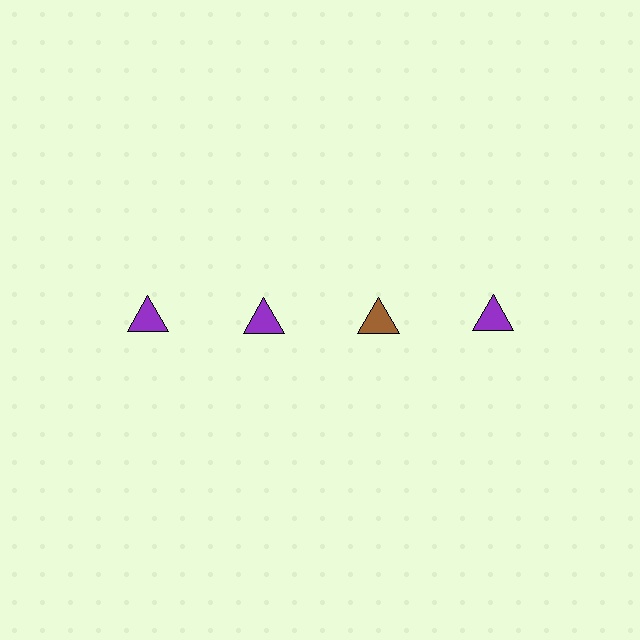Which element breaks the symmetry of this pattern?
The brown triangle in the top row, center column breaks the symmetry. All other shapes are purple triangles.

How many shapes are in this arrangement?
There are 4 shapes arranged in a grid pattern.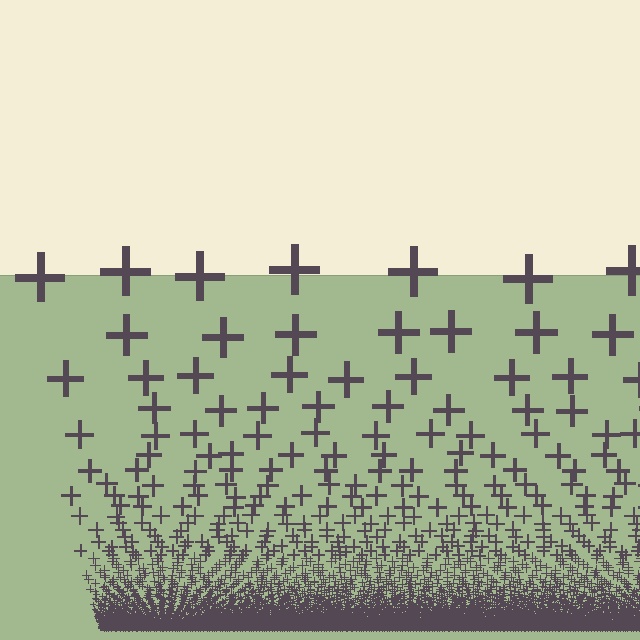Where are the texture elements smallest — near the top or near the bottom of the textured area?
Near the bottom.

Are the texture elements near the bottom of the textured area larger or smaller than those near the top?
Smaller. The gradient is inverted — elements near the bottom are smaller and denser.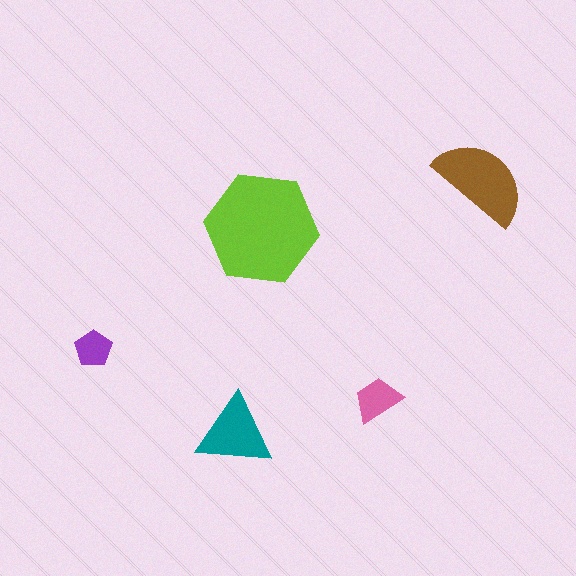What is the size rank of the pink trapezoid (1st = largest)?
4th.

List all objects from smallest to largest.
The purple pentagon, the pink trapezoid, the teal triangle, the brown semicircle, the lime hexagon.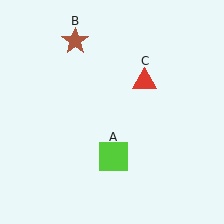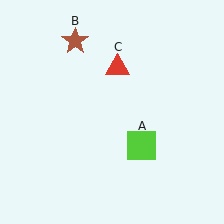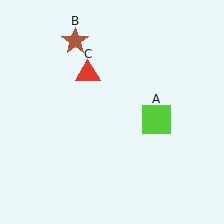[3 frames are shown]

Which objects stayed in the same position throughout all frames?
Brown star (object B) remained stationary.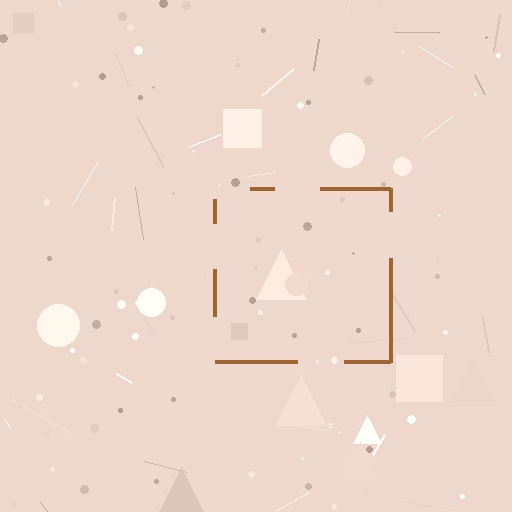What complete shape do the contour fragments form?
The contour fragments form a square.